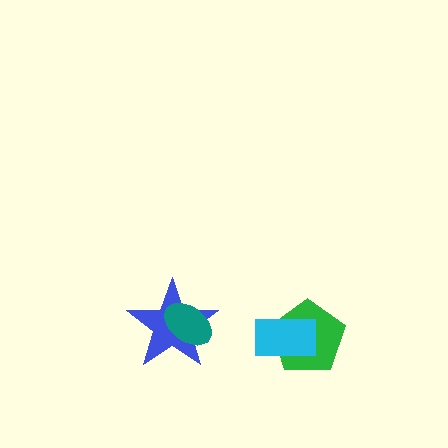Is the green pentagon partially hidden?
Yes, it is partially covered by another shape.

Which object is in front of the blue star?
The teal ellipse is in front of the blue star.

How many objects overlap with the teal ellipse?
1 object overlaps with the teal ellipse.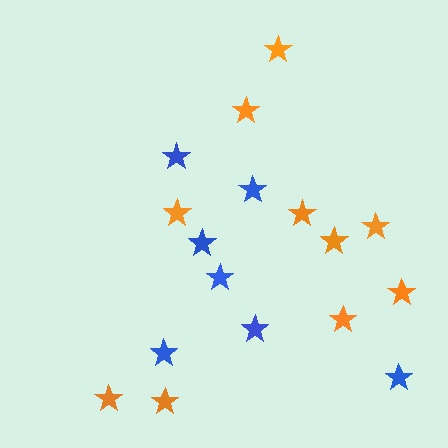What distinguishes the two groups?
There are 2 groups: one group of blue stars (7) and one group of orange stars (10).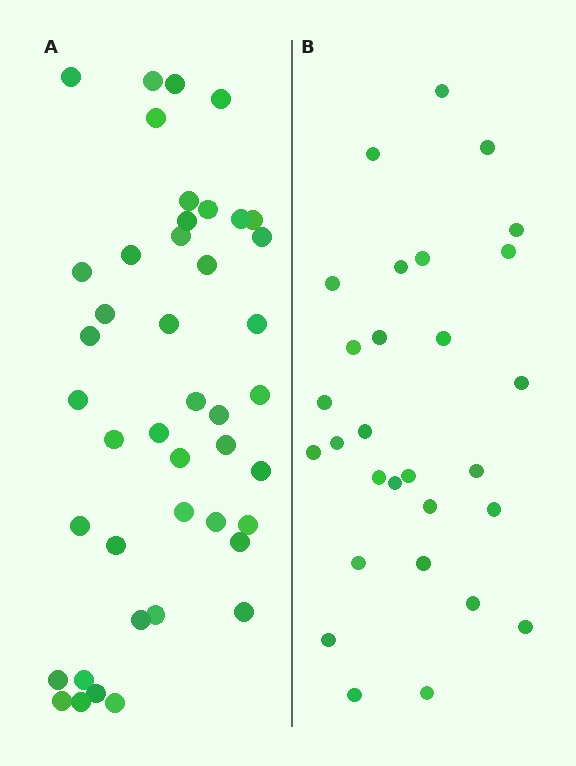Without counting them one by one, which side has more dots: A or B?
Region A (the left region) has more dots.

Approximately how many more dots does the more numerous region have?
Region A has approximately 15 more dots than region B.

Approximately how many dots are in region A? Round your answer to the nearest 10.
About 40 dots. (The exact count is 43, which rounds to 40.)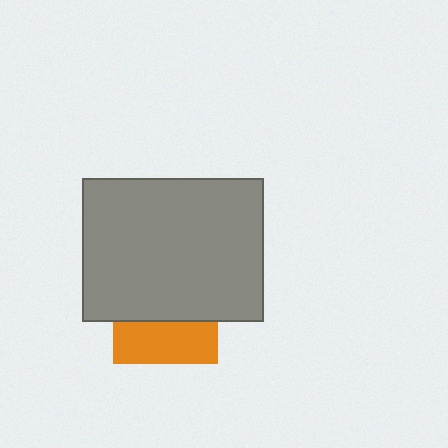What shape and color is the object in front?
The object in front is a gray rectangle.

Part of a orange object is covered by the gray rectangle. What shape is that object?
It is a square.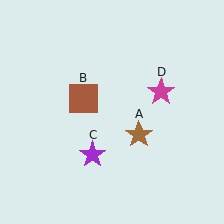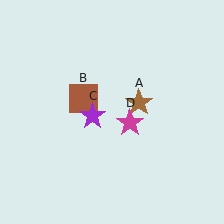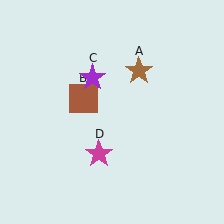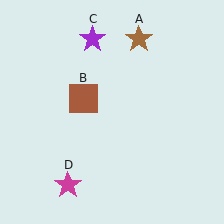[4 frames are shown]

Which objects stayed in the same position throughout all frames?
Brown square (object B) remained stationary.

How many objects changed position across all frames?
3 objects changed position: brown star (object A), purple star (object C), magenta star (object D).